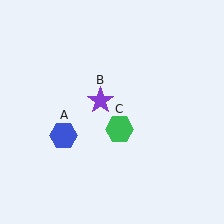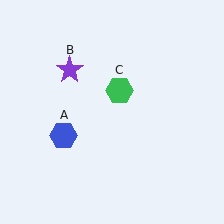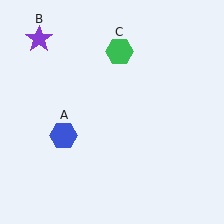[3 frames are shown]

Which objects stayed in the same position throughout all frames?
Blue hexagon (object A) remained stationary.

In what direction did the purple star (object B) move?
The purple star (object B) moved up and to the left.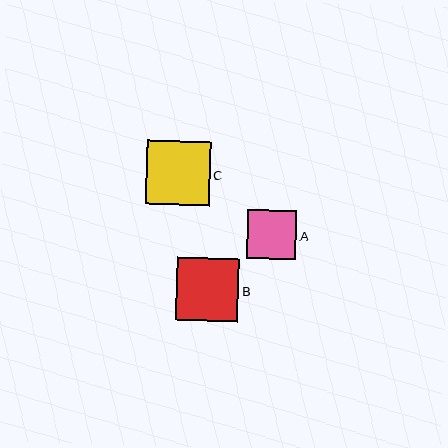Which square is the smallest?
Square A is the smallest with a size of approximately 49 pixels.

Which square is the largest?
Square C is the largest with a size of approximately 64 pixels.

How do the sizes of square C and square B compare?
Square C and square B are approximately the same size.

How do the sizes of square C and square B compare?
Square C and square B are approximately the same size.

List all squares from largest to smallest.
From largest to smallest: C, B, A.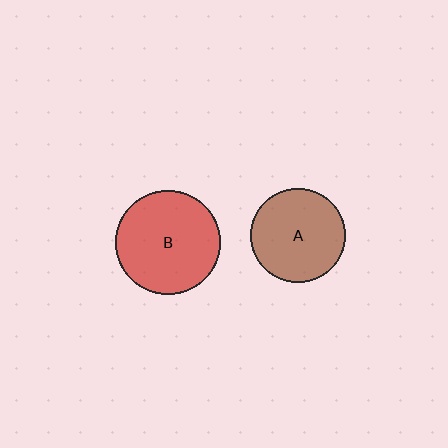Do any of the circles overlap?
No, none of the circles overlap.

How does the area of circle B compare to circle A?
Approximately 1.2 times.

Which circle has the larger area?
Circle B (red).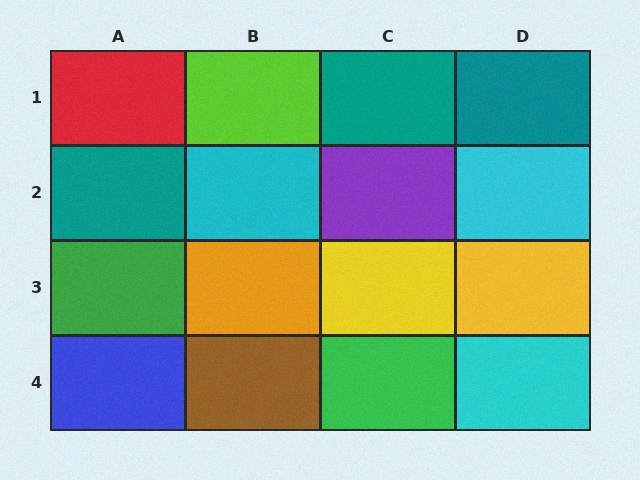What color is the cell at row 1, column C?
Teal.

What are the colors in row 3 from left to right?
Green, orange, yellow, yellow.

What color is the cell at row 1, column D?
Teal.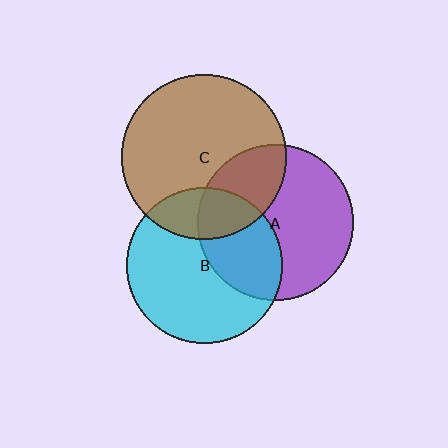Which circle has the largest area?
Circle C (brown).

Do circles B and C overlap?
Yes.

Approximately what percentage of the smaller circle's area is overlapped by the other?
Approximately 20%.